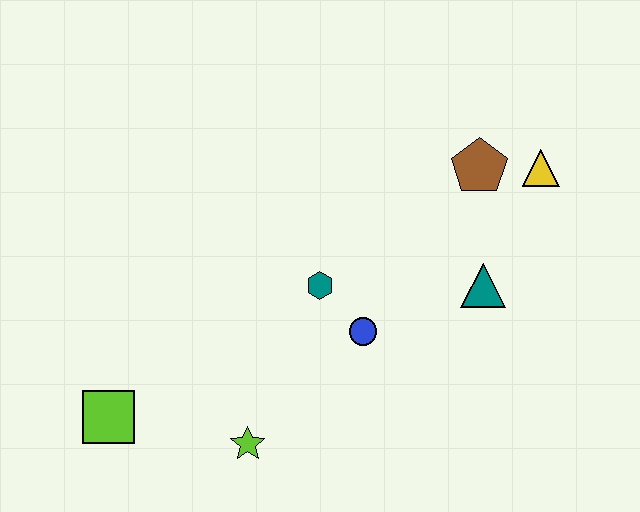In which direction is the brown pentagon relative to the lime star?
The brown pentagon is above the lime star.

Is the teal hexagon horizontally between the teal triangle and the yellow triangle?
No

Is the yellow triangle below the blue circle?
No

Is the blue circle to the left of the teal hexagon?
No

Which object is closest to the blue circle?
The teal hexagon is closest to the blue circle.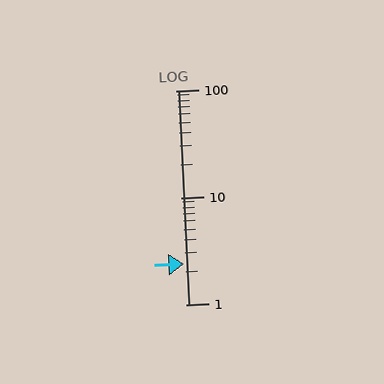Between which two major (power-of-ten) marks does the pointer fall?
The pointer is between 1 and 10.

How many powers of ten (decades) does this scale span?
The scale spans 2 decades, from 1 to 100.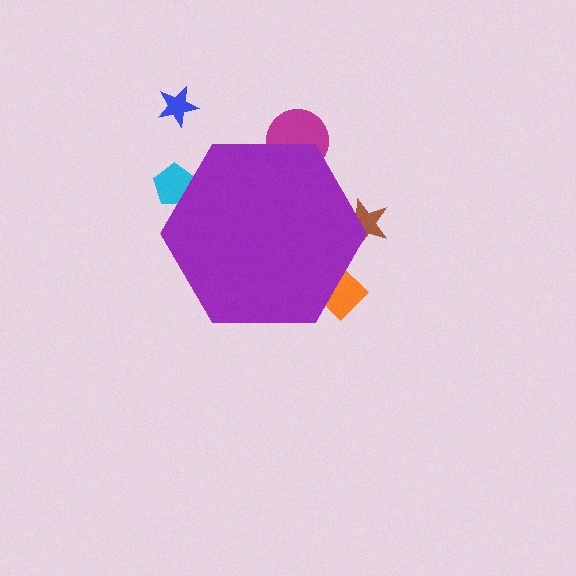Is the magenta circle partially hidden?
Yes, the magenta circle is partially hidden behind the purple hexagon.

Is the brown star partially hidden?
Yes, the brown star is partially hidden behind the purple hexagon.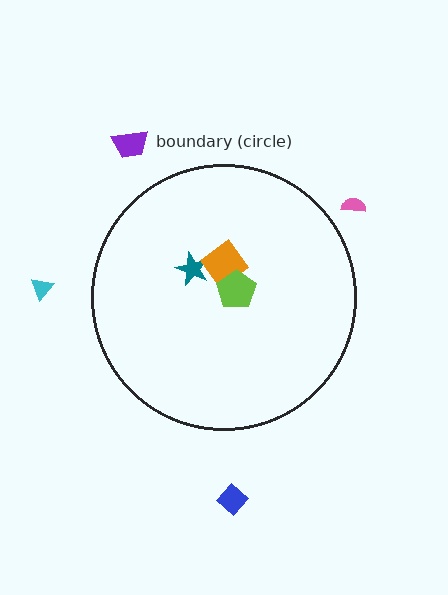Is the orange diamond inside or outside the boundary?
Inside.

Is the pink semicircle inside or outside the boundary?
Outside.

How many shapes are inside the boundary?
3 inside, 4 outside.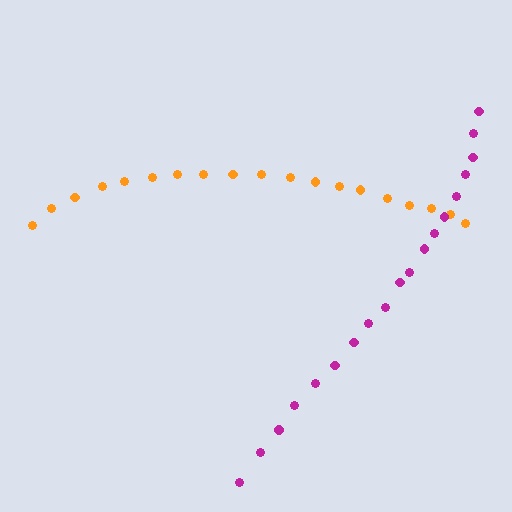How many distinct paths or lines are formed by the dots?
There are 2 distinct paths.